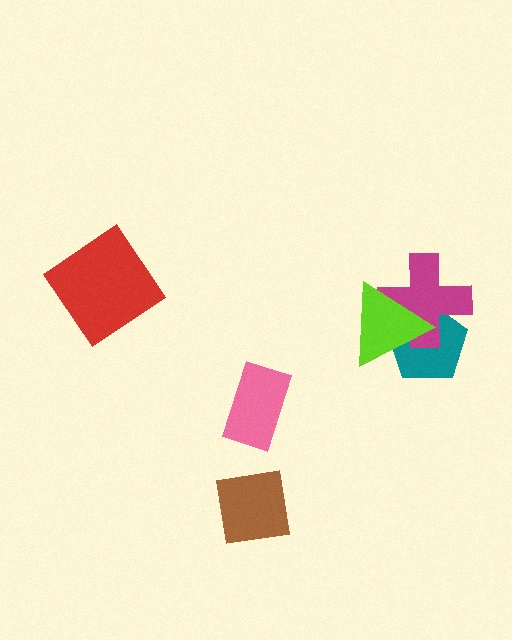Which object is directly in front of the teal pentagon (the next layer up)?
The magenta cross is directly in front of the teal pentagon.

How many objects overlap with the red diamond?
0 objects overlap with the red diamond.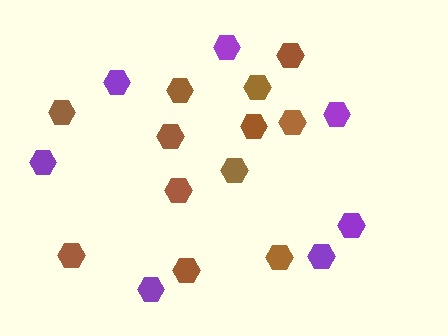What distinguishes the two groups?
There are 2 groups: one group of brown hexagons (12) and one group of purple hexagons (7).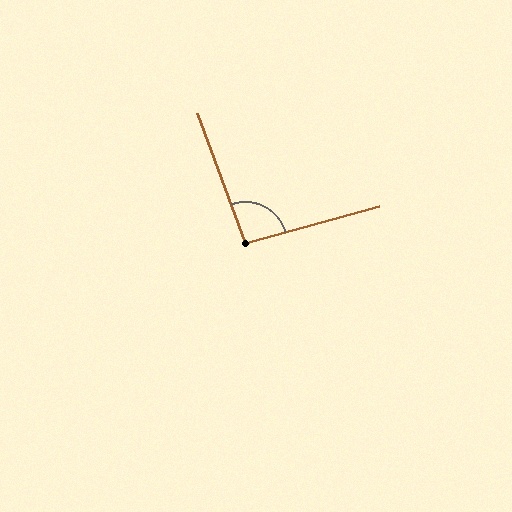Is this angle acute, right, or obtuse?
It is approximately a right angle.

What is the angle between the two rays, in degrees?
Approximately 95 degrees.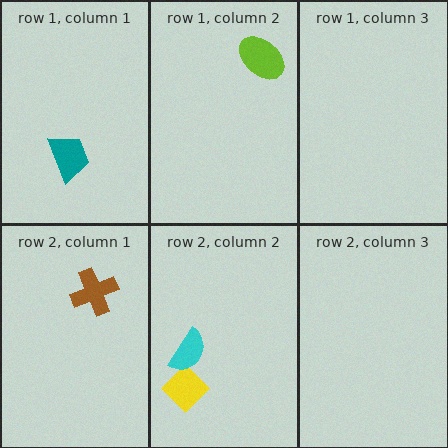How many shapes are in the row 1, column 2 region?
1.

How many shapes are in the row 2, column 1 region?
1.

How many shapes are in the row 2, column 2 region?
2.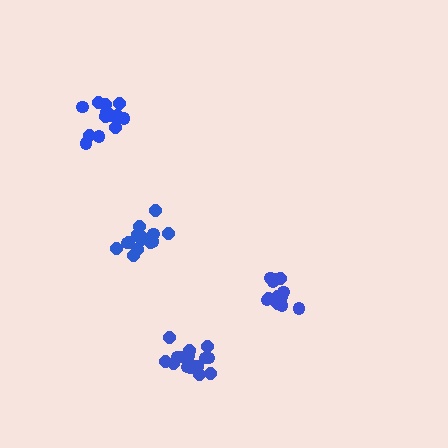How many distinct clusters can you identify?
There are 4 distinct clusters.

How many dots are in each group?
Group 1: 13 dots, Group 2: 16 dots, Group 3: 15 dots, Group 4: 13 dots (57 total).